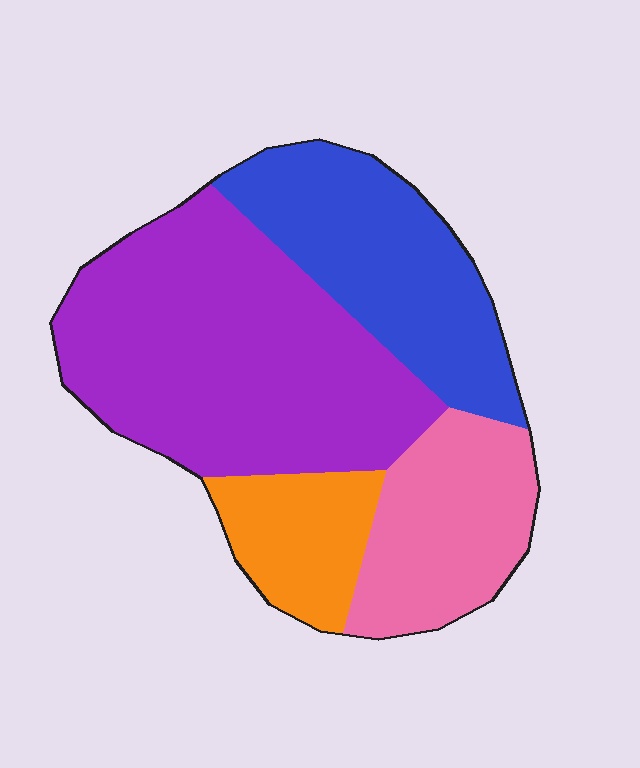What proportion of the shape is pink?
Pink covers around 20% of the shape.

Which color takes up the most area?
Purple, at roughly 45%.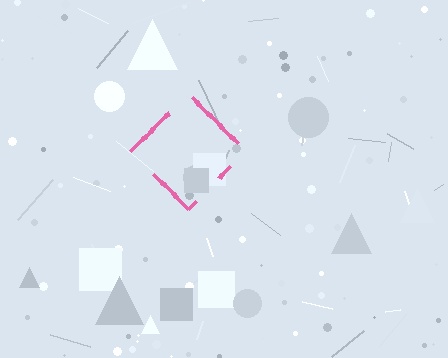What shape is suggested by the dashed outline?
The dashed outline suggests a diamond.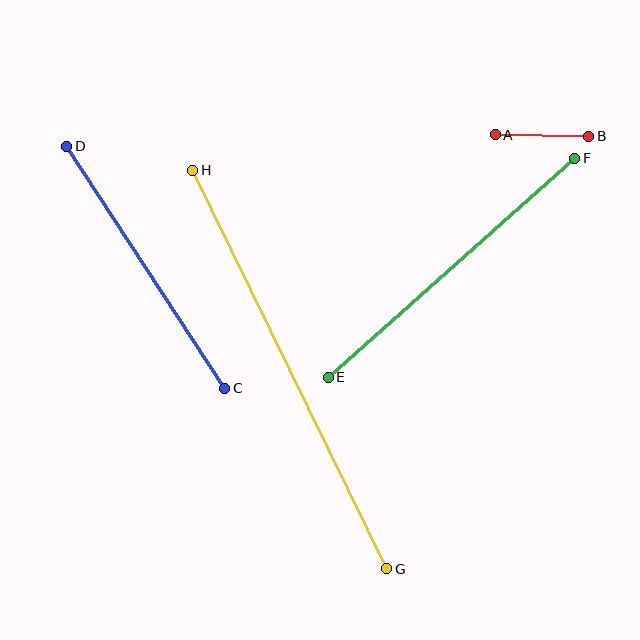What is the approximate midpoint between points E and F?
The midpoint is at approximately (451, 268) pixels.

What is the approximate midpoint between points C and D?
The midpoint is at approximately (146, 267) pixels.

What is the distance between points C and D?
The distance is approximately 289 pixels.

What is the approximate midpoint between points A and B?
The midpoint is at approximately (542, 136) pixels.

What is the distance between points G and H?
The distance is approximately 443 pixels.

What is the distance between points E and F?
The distance is approximately 329 pixels.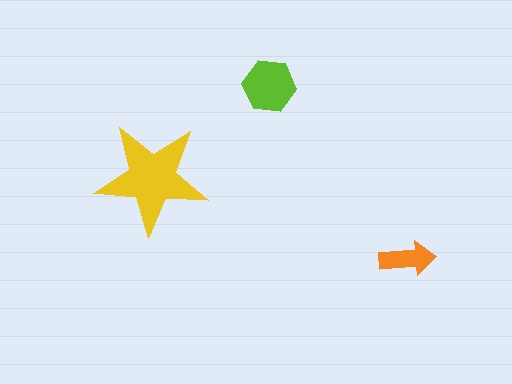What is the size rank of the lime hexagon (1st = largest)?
2nd.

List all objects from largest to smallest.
The yellow star, the lime hexagon, the orange arrow.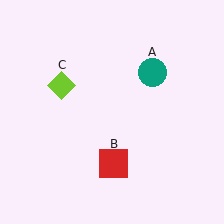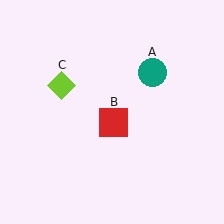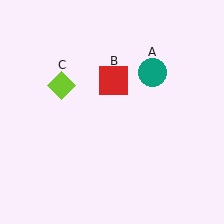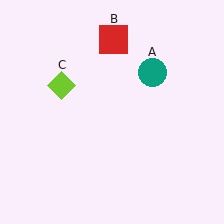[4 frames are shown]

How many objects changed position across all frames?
1 object changed position: red square (object B).